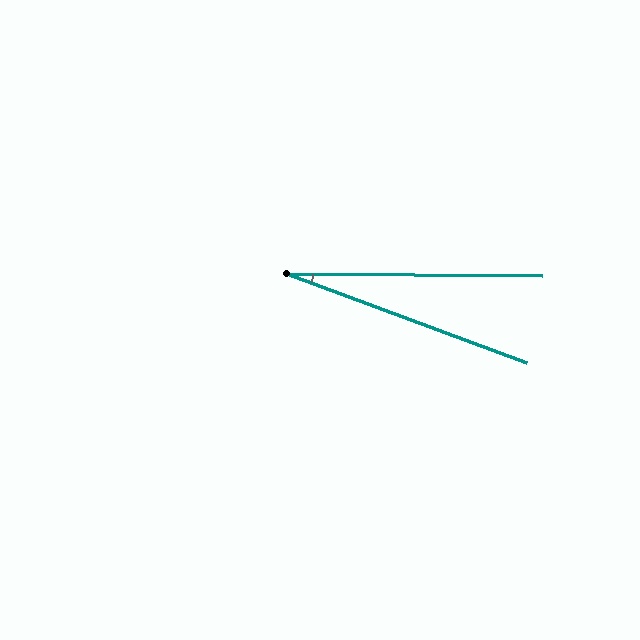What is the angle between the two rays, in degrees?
Approximately 20 degrees.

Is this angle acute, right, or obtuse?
It is acute.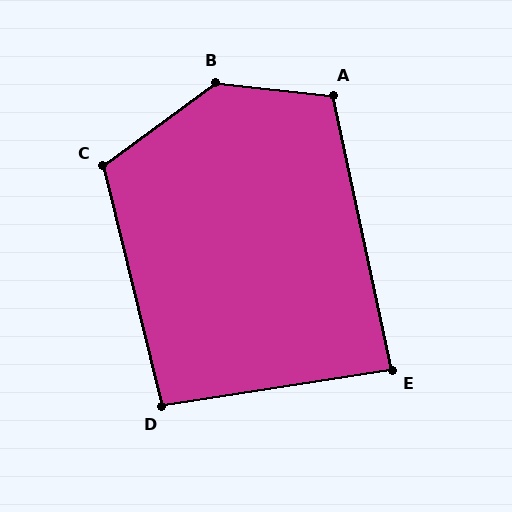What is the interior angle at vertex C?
Approximately 113 degrees (obtuse).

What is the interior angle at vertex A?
Approximately 109 degrees (obtuse).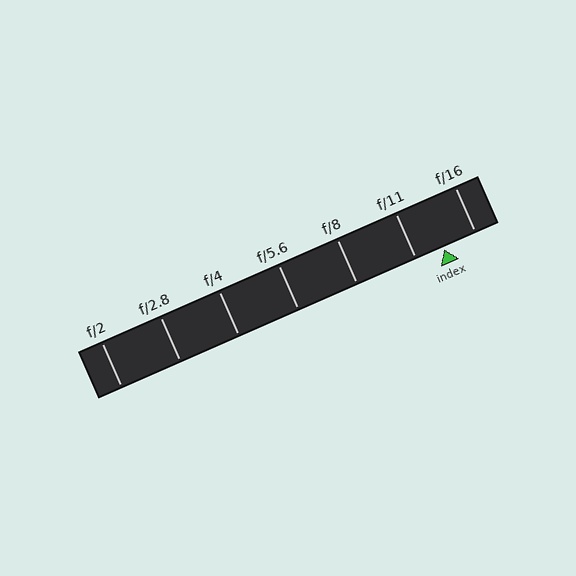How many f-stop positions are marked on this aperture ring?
There are 7 f-stop positions marked.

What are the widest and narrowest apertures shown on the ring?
The widest aperture shown is f/2 and the narrowest is f/16.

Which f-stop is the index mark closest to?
The index mark is closest to f/11.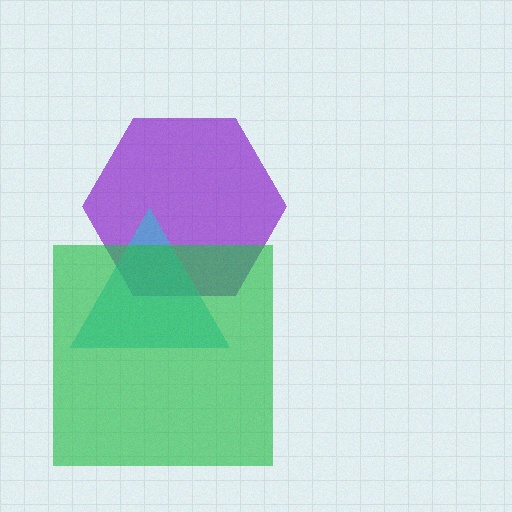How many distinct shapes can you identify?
There are 3 distinct shapes: a purple hexagon, a cyan triangle, a green square.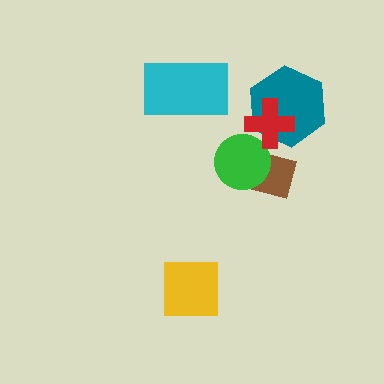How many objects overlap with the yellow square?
0 objects overlap with the yellow square.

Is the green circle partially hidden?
Yes, it is partially covered by another shape.